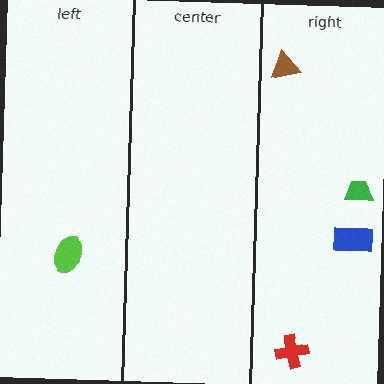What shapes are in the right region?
The red cross, the brown triangle, the green trapezoid, the blue rectangle.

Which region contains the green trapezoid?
The right region.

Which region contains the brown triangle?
The right region.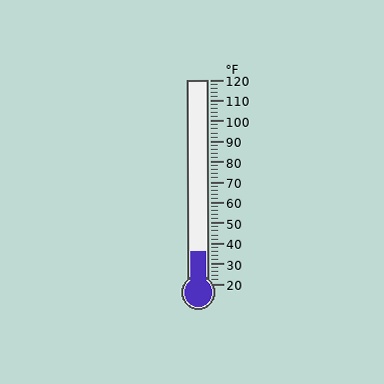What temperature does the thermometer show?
The thermometer shows approximately 36°F.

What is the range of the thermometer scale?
The thermometer scale ranges from 20°F to 120°F.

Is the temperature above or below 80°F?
The temperature is below 80°F.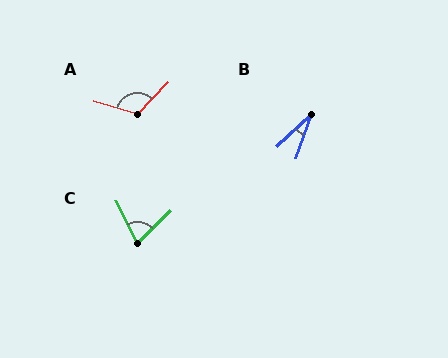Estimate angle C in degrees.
Approximately 72 degrees.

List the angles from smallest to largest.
B (28°), C (72°), A (117°).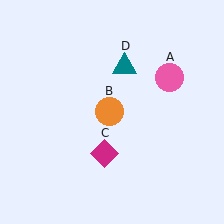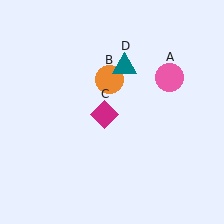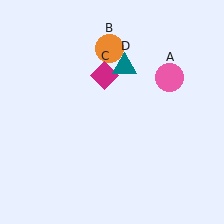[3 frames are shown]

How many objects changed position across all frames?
2 objects changed position: orange circle (object B), magenta diamond (object C).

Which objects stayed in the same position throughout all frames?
Pink circle (object A) and teal triangle (object D) remained stationary.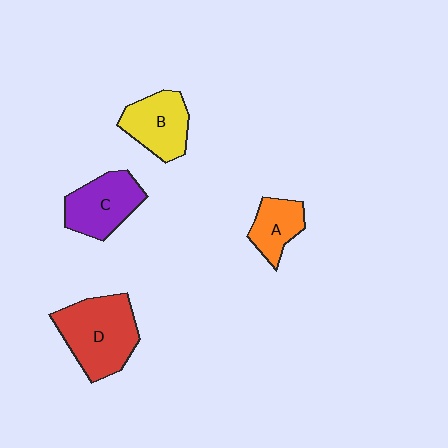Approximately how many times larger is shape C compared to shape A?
Approximately 1.5 times.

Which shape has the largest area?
Shape D (red).